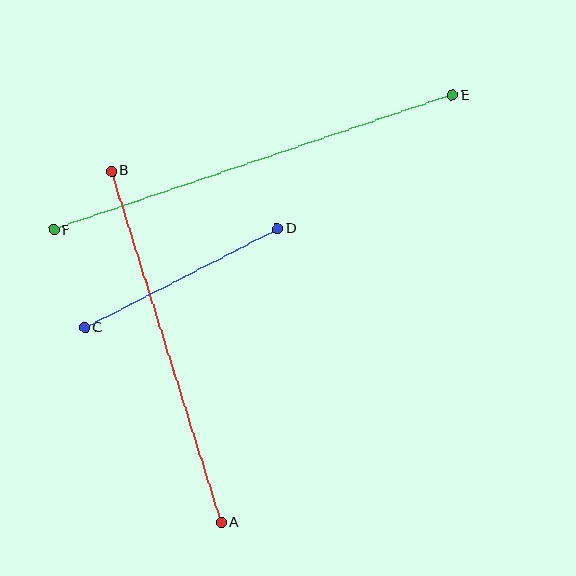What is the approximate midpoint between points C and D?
The midpoint is at approximately (181, 278) pixels.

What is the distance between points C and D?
The distance is approximately 217 pixels.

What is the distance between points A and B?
The distance is approximately 368 pixels.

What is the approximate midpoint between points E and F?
The midpoint is at approximately (253, 162) pixels.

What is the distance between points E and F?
The distance is approximately 421 pixels.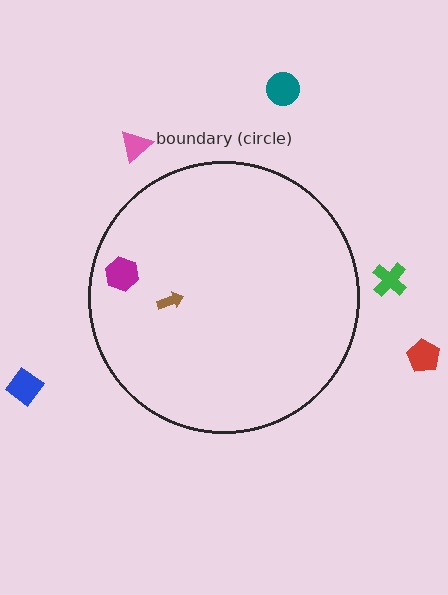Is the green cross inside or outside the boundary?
Outside.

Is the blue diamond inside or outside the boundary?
Outside.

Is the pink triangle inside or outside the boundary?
Outside.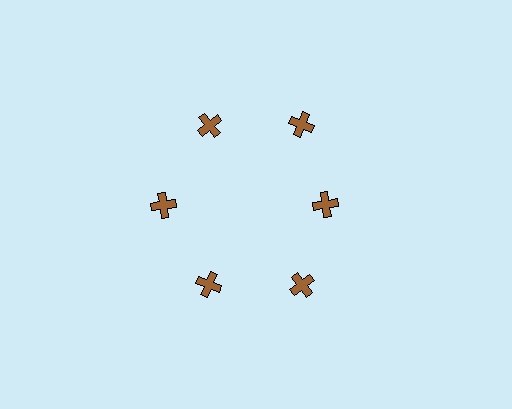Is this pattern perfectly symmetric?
No. The 6 brown crosses are arranged in a ring, but one element near the 3 o'clock position is pulled inward toward the center, breaking the 6-fold rotational symmetry.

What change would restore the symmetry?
The symmetry would be restored by moving it outward, back onto the ring so that all 6 crosses sit at equal angles and equal distance from the center.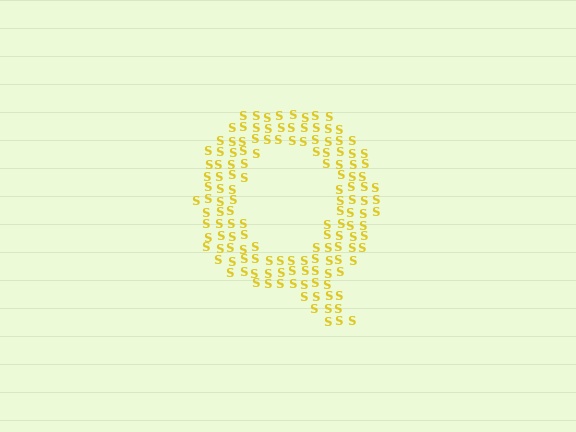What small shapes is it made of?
It is made of small letter S's.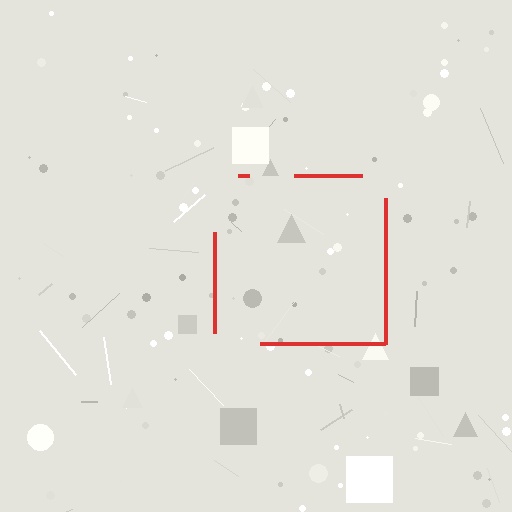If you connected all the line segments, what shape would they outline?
They would outline a square.